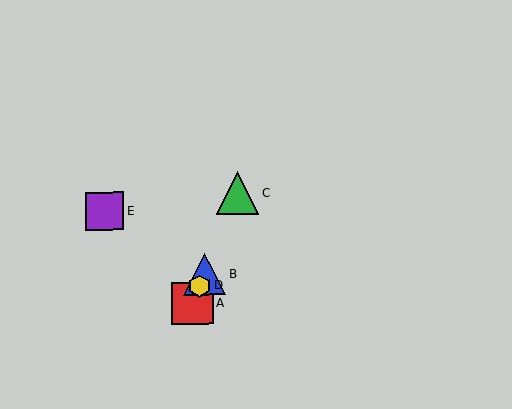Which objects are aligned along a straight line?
Objects A, B, C, D are aligned along a straight line.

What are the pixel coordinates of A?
Object A is at (192, 304).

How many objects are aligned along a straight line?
4 objects (A, B, C, D) are aligned along a straight line.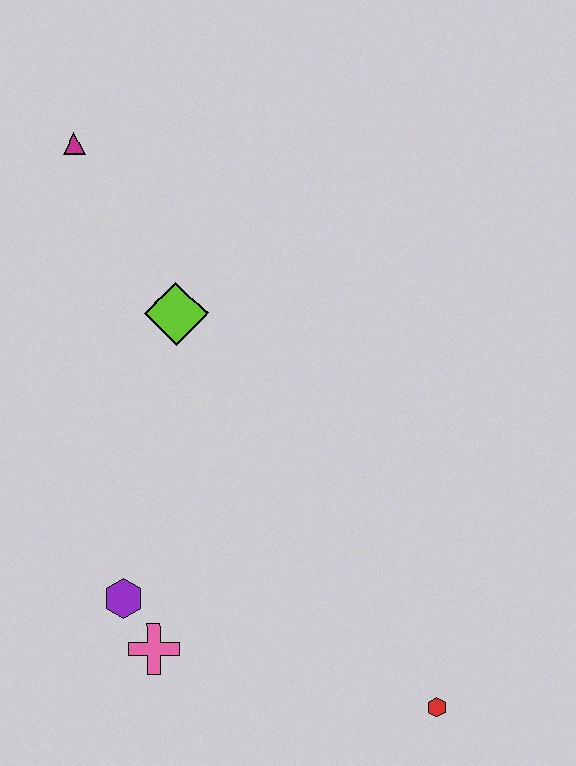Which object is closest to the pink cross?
The purple hexagon is closest to the pink cross.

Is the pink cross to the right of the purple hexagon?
Yes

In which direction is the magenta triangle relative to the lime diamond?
The magenta triangle is above the lime diamond.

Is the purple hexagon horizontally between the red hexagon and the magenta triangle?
Yes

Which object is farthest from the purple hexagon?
The magenta triangle is farthest from the purple hexagon.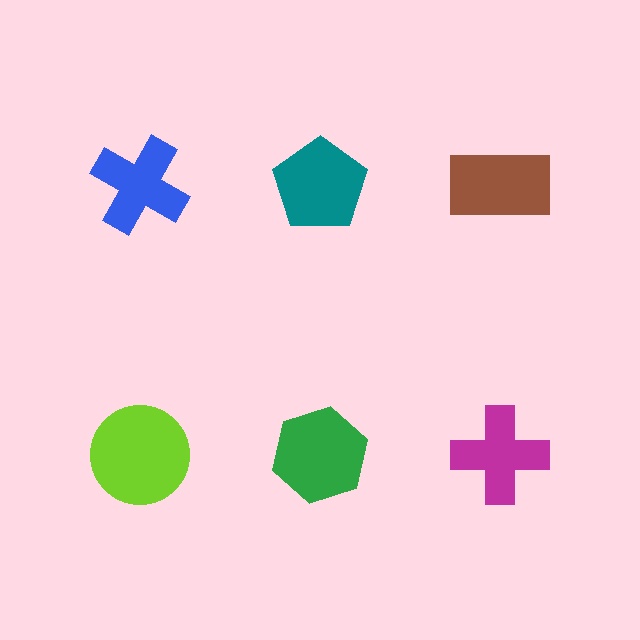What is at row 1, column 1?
A blue cross.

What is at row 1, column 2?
A teal pentagon.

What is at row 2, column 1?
A lime circle.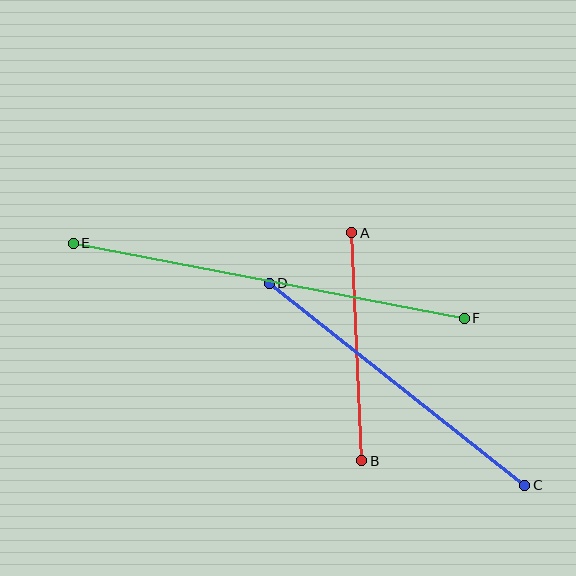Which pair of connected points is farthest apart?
Points E and F are farthest apart.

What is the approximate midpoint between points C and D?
The midpoint is at approximately (397, 384) pixels.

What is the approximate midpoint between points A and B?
The midpoint is at approximately (357, 347) pixels.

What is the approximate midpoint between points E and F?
The midpoint is at approximately (269, 281) pixels.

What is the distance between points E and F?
The distance is approximately 398 pixels.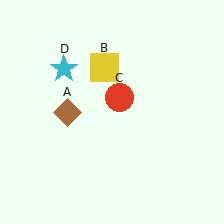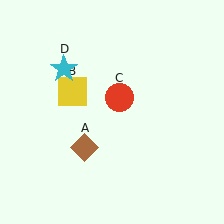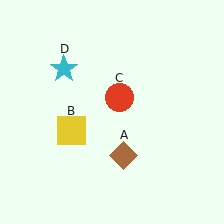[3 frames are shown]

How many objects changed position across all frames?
2 objects changed position: brown diamond (object A), yellow square (object B).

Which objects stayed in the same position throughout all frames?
Red circle (object C) and cyan star (object D) remained stationary.